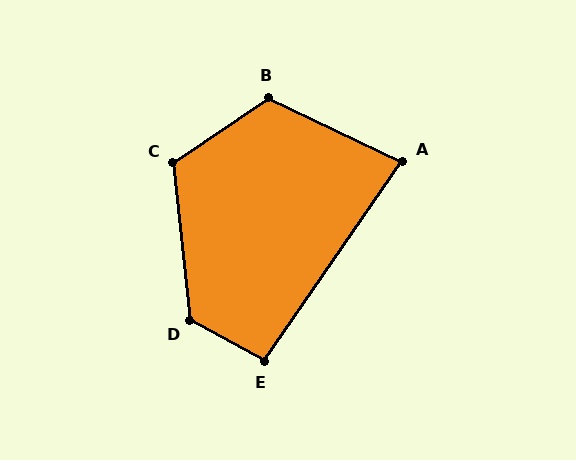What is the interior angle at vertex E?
Approximately 96 degrees (obtuse).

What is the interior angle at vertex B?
Approximately 120 degrees (obtuse).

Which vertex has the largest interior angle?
D, at approximately 125 degrees.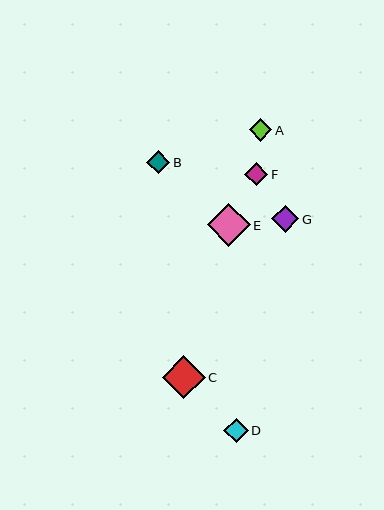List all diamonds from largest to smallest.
From largest to smallest: E, C, G, D, B, F, A.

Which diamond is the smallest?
Diamond A is the smallest with a size of approximately 22 pixels.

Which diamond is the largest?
Diamond E is the largest with a size of approximately 43 pixels.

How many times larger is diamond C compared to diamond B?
Diamond C is approximately 1.8 times the size of diamond B.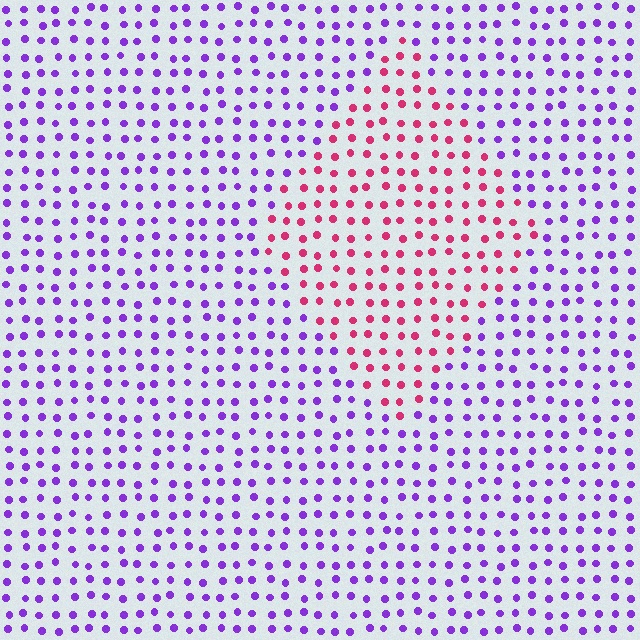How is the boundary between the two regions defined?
The boundary is defined purely by a slight shift in hue (about 64 degrees). Spacing, size, and orientation are identical on both sides.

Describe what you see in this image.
The image is filled with small purple elements in a uniform arrangement. A diamond-shaped region is visible where the elements are tinted to a slightly different hue, forming a subtle color boundary.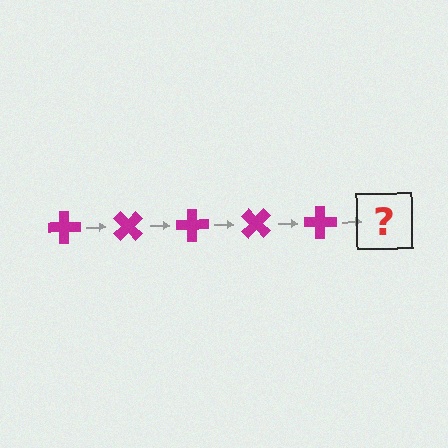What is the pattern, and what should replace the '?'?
The pattern is that the cross rotates 45 degrees each step. The '?' should be a magenta cross rotated 225 degrees.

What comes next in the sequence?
The next element should be a magenta cross rotated 225 degrees.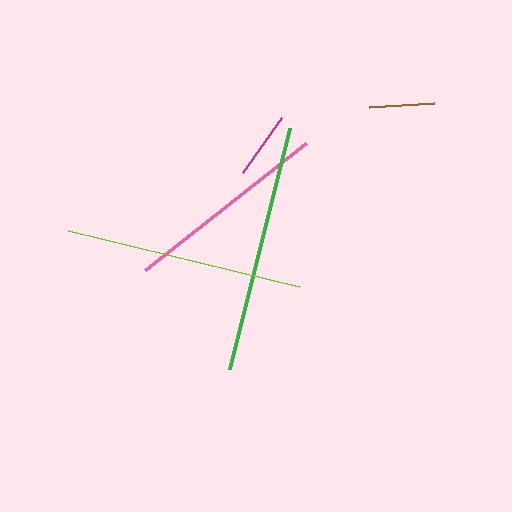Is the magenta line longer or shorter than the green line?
The green line is longer than the magenta line.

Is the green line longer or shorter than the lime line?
The green line is longer than the lime line.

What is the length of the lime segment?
The lime segment is approximately 238 pixels long.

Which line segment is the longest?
The green line is the longest at approximately 249 pixels.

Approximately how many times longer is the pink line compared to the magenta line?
The pink line is approximately 3.0 times the length of the magenta line.